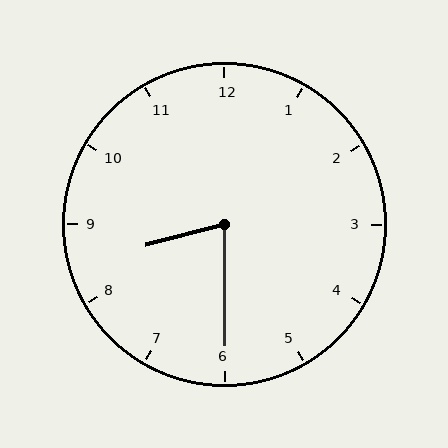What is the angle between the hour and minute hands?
Approximately 75 degrees.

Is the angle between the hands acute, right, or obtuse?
It is acute.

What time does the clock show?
8:30.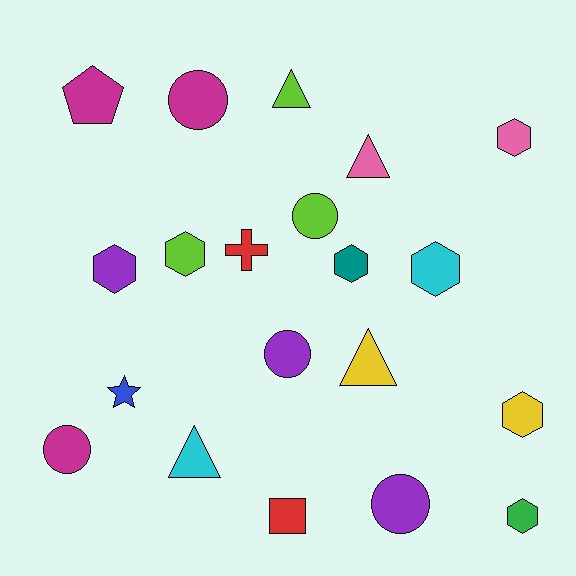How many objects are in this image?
There are 20 objects.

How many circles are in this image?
There are 5 circles.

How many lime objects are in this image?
There are 3 lime objects.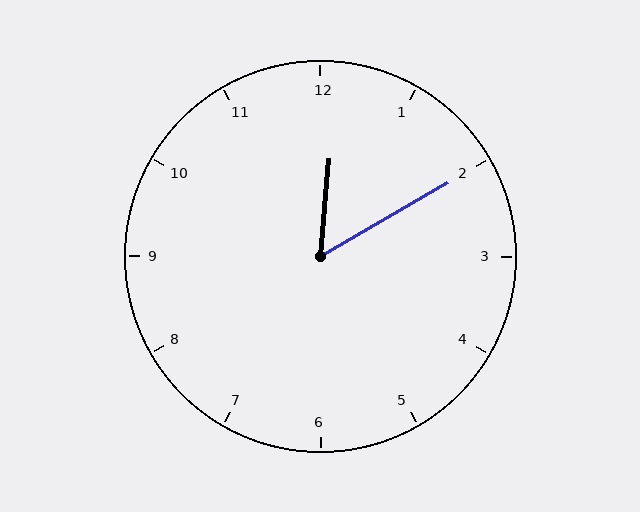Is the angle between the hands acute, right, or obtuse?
It is acute.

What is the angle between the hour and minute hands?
Approximately 55 degrees.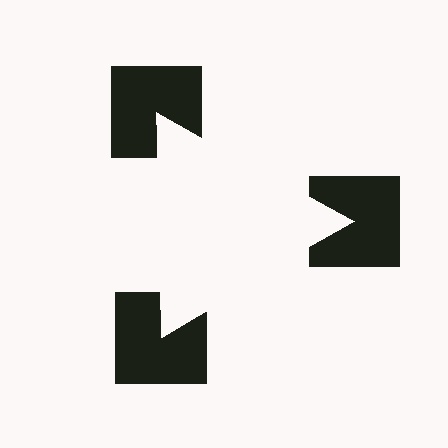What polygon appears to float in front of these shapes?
An illusory triangle — its edges are inferred from the aligned wedge cuts in the notched squares, not physically drawn.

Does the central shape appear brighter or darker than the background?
It typically appears slightly brighter than the background, even though no actual brightness change is drawn.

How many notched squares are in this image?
There are 3 — one at each vertex of the illusory triangle.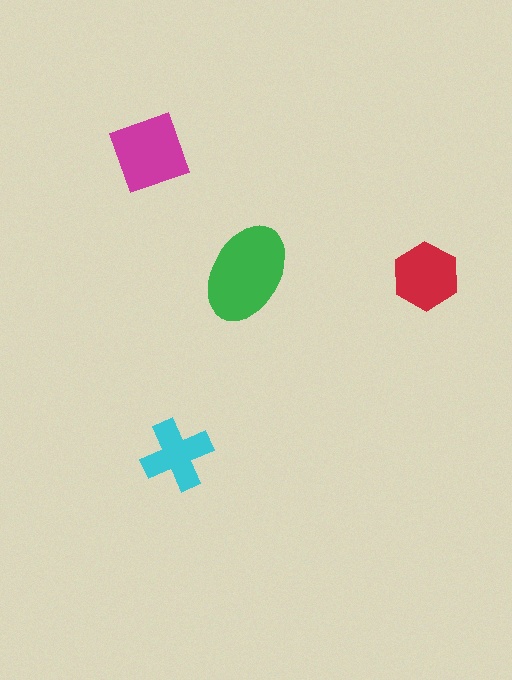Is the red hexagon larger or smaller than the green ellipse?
Smaller.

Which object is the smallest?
The cyan cross.